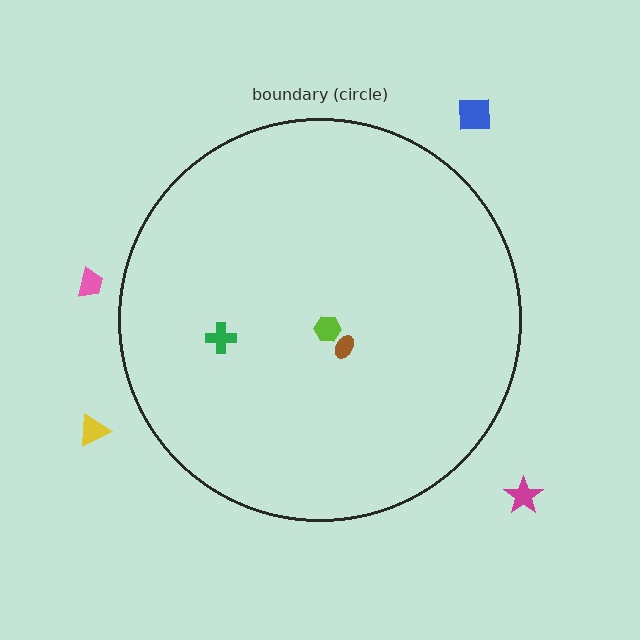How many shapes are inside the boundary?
3 inside, 4 outside.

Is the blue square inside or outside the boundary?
Outside.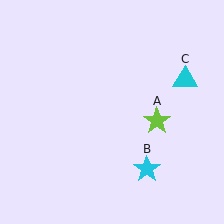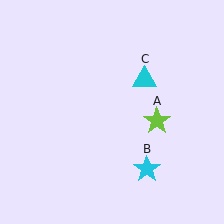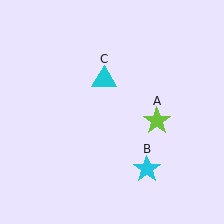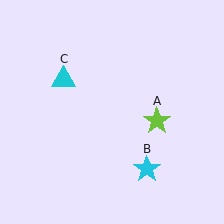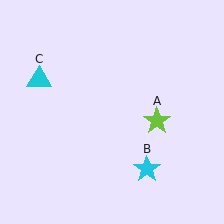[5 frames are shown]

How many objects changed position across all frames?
1 object changed position: cyan triangle (object C).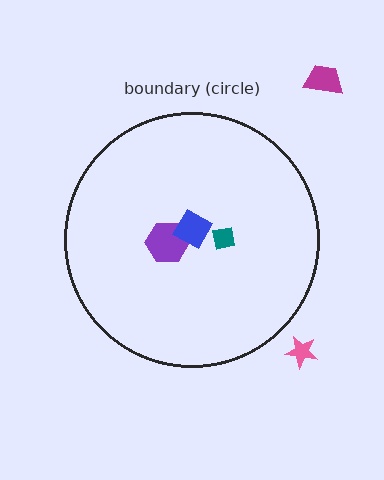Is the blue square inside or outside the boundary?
Inside.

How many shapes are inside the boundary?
3 inside, 2 outside.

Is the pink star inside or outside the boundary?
Outside.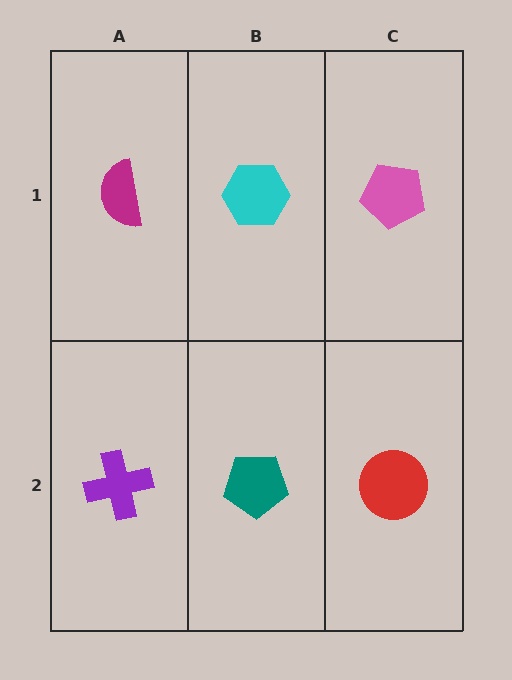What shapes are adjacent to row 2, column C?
A pink pentagon (row 1, column C), a teal pentagon (row 2, column B).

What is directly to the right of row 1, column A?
A cyan hexagon.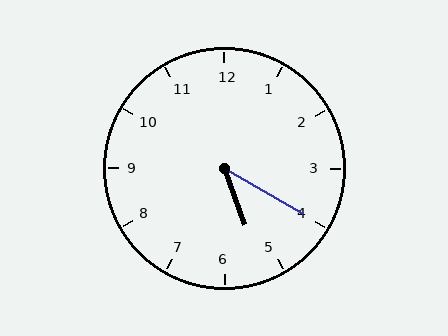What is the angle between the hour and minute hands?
Approximately 40 degrees.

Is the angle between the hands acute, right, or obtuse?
It is acute.